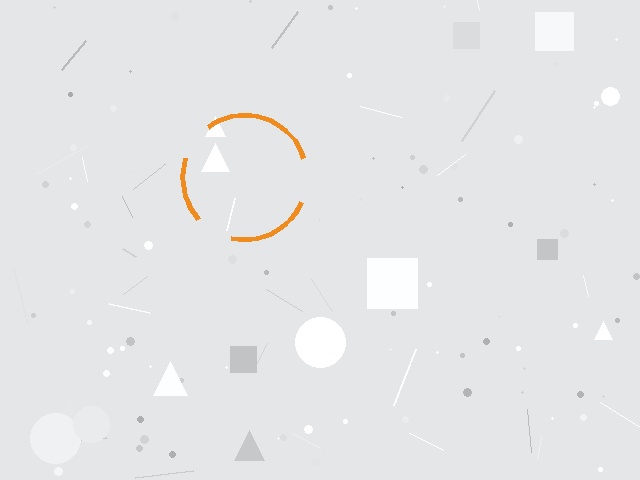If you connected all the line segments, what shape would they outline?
They would outline a circle.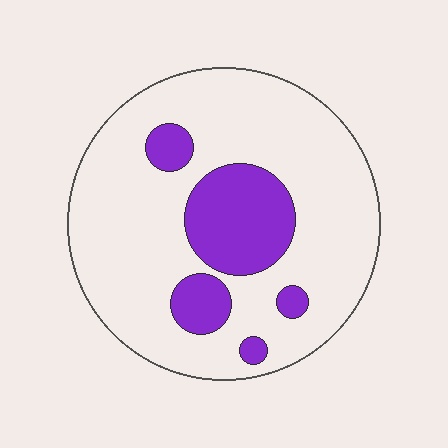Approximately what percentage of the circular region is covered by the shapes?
Approximately 20%.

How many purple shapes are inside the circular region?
5.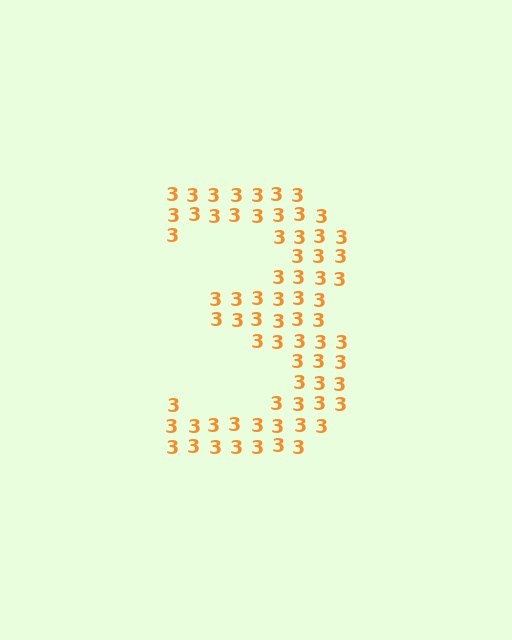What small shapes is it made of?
It is made of small digit 3's.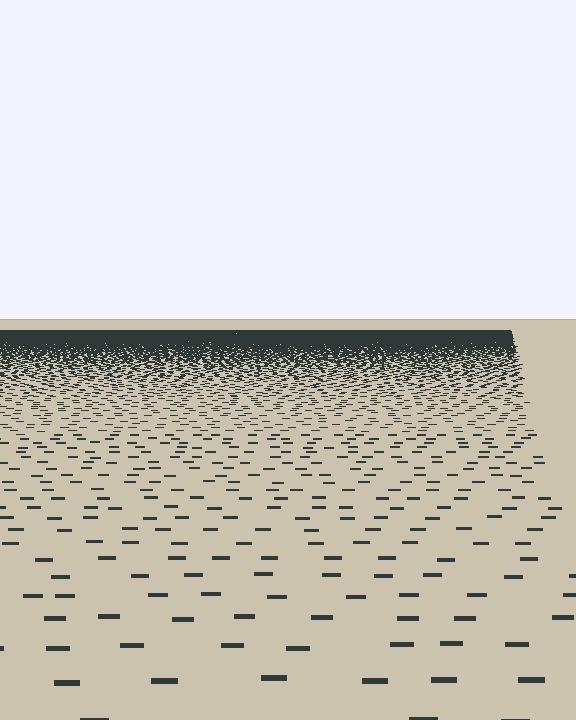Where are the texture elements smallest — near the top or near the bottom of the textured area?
Near the top.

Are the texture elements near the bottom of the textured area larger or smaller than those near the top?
Larger. Near the bottom, elements are closer to the viewer and appear at a bigger on-screen size.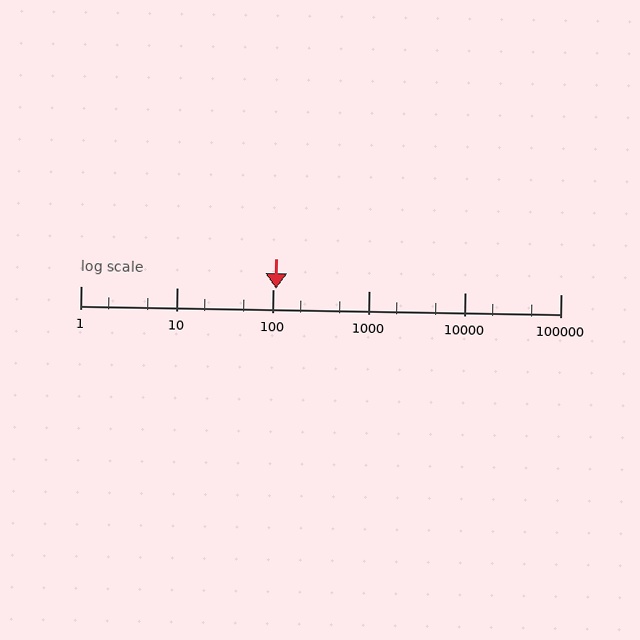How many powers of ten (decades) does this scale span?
The scale spans 5 decades, from 1 to 100000.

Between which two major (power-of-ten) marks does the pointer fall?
The pointer is between 100 and 1000.